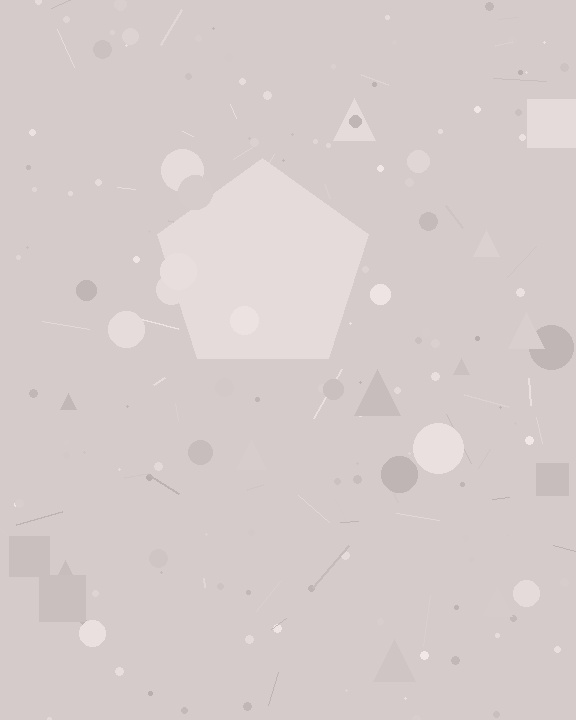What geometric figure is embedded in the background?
A pentagon is embedded in the background.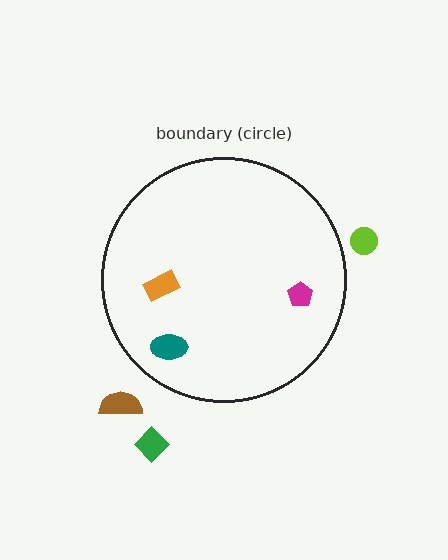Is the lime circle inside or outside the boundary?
Outside.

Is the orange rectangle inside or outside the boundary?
Inside.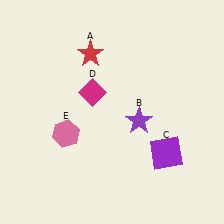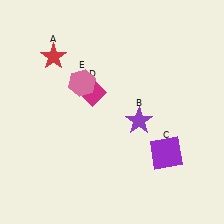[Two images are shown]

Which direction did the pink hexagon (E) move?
The pink hexagon (E) moved up.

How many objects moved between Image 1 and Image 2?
2 objects moved between the two images.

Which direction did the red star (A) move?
The red star (A) moved left.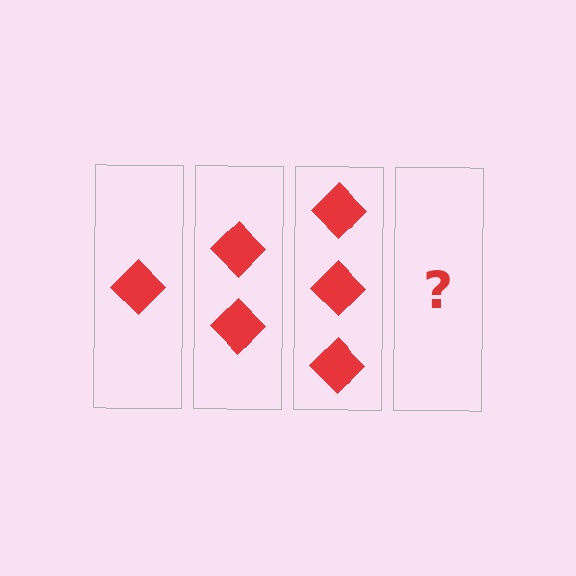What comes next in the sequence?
The next element should be 4 diamonds.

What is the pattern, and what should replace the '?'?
The pattern is that each step adds one more diamond. The '?' should be 4 diamonds.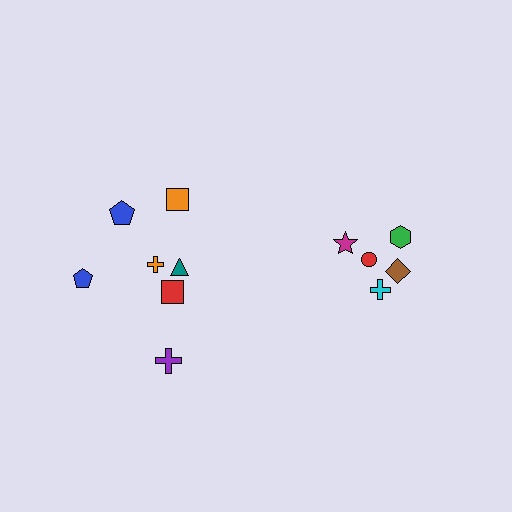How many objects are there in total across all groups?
There are 12 objects.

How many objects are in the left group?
There are 7 objects.